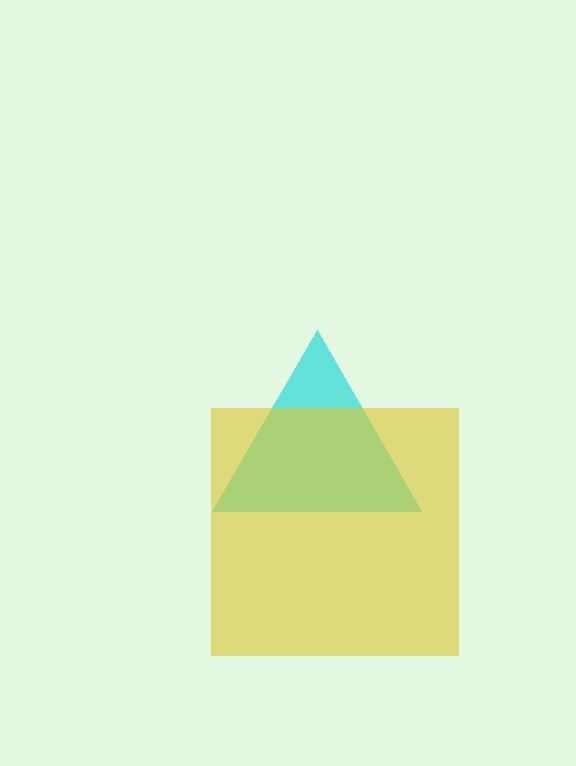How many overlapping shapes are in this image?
There are 2 overlapping shapes in the image.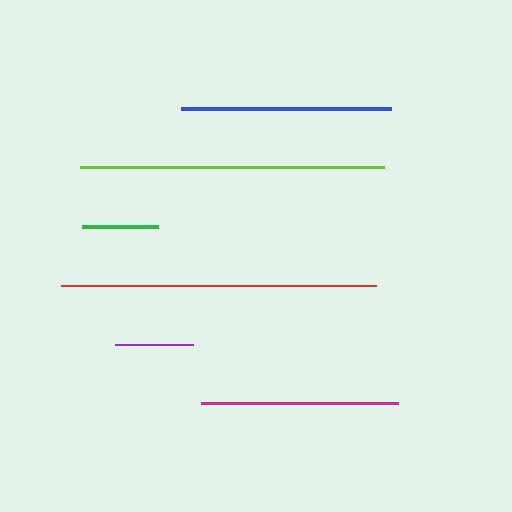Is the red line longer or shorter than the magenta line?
The red line is longer than the magenta line.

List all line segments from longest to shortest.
From longest to shortest: red, lime, blue, magenta, purple, green.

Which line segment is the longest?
The red line is the longest at approximately 315 pixels.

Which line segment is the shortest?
The green line is the shortest at approximately 76 pixels.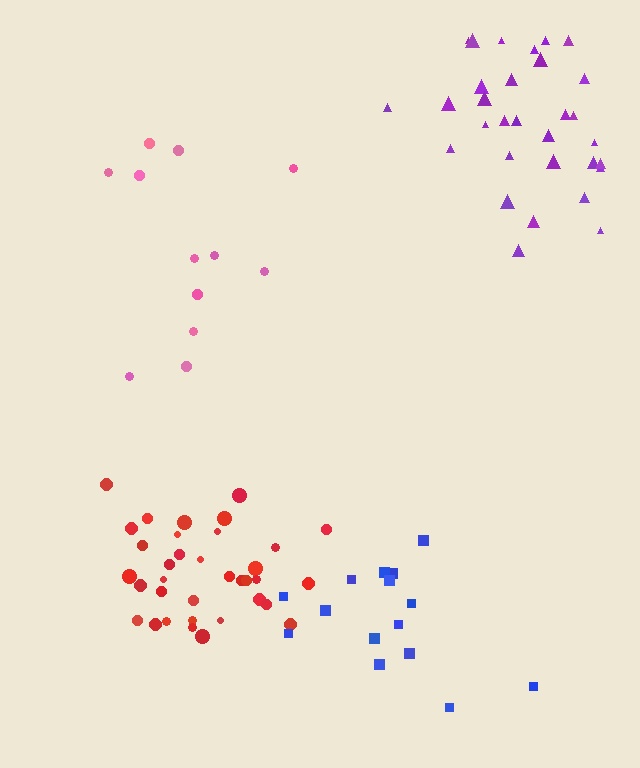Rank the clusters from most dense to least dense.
red, purple, blue, pink.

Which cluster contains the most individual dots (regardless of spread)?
Red (35).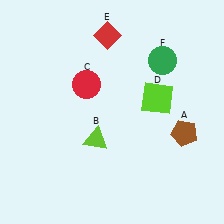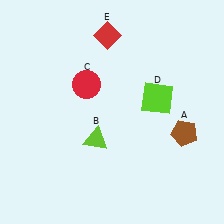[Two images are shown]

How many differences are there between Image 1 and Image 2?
There is 1 difference between the two images.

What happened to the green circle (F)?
The green circle (F) was removed in Image 2. It was in the top-right area of Image 1.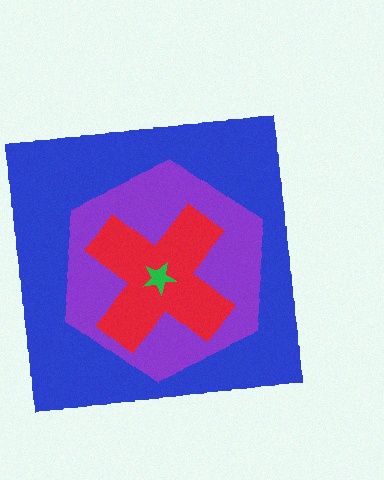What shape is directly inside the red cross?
The green star.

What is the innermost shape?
The green star.